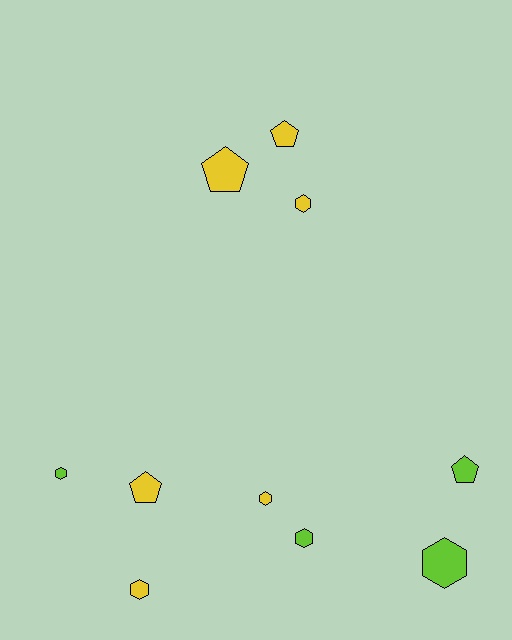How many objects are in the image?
There are 10 objects.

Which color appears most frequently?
Yellow, with 6 objects.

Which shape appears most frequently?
Hexagon, with 6 objects.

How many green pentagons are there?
There are no green pentagons.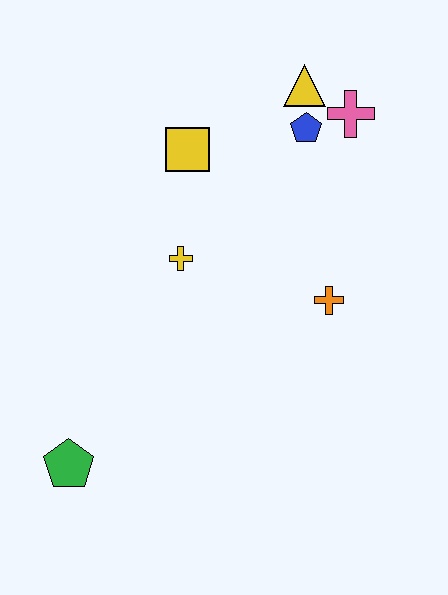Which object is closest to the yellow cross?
The yellow square is closest to the yellow cross.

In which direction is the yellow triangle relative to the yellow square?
The yellow triangle is to the right of the yellow square.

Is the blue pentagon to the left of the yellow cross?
No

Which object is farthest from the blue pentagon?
The green pentagon is farthest from the blue pentagon.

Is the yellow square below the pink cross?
Yes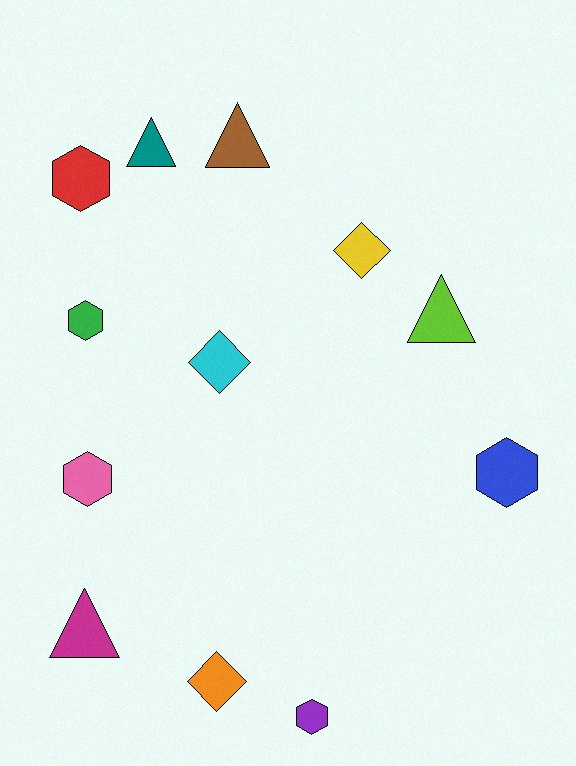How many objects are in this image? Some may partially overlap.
There are 12 objects.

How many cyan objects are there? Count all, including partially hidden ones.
There is 1 cyan object.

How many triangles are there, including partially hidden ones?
There are 4 triangles.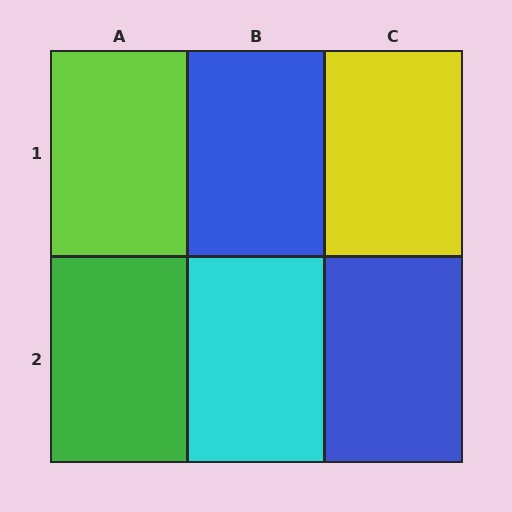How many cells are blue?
2 cells are blue.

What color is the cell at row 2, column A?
Green.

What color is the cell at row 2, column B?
Cyan.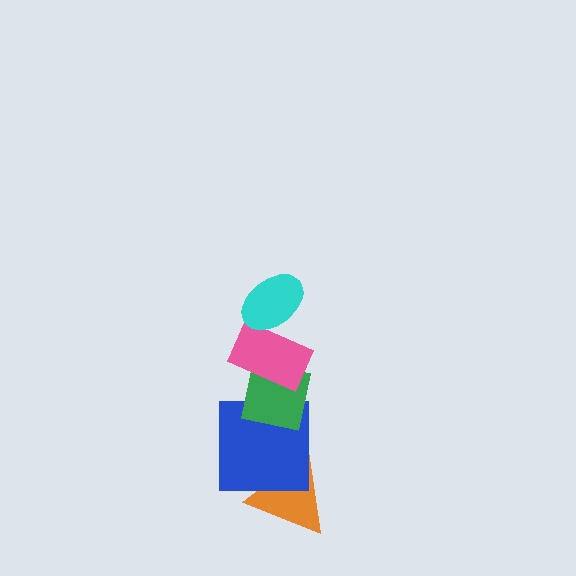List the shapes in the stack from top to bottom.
From top to bottom: the cyan ellipse, the pink rectangle, the green square, the blue square, the orange triangle.